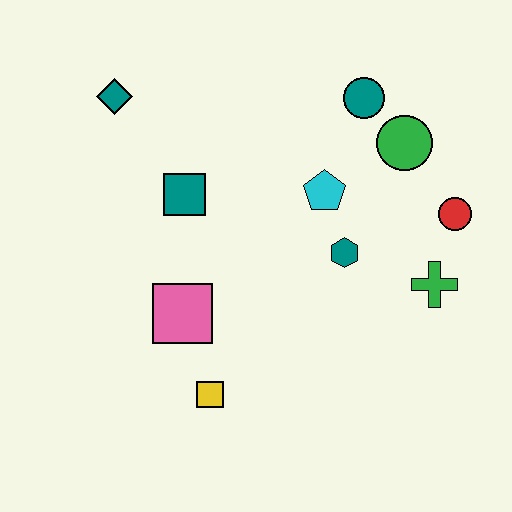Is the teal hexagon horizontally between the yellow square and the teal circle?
Yes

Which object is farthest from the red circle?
The teal diamond is farthest from the red circle.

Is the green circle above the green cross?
Yes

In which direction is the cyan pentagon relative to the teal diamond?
The cyan pentagon is to the right of the teal diamond.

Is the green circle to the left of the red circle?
Yes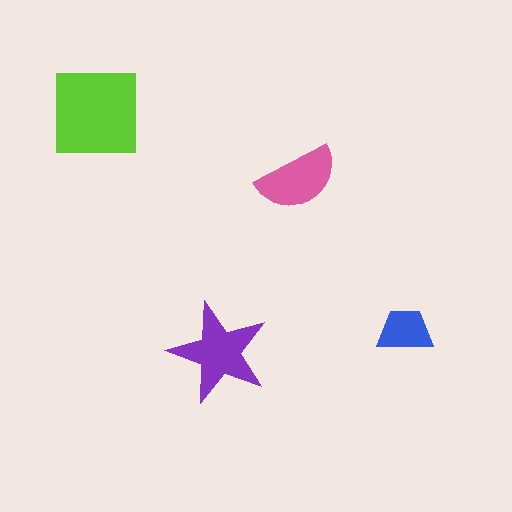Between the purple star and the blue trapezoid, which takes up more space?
The purple star.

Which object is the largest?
The lime square.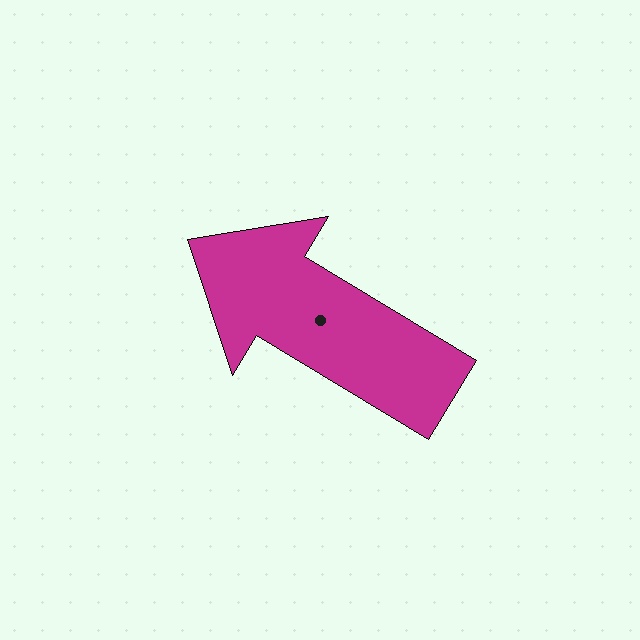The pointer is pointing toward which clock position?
Roughly 10 o'clock.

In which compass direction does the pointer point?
Northwest.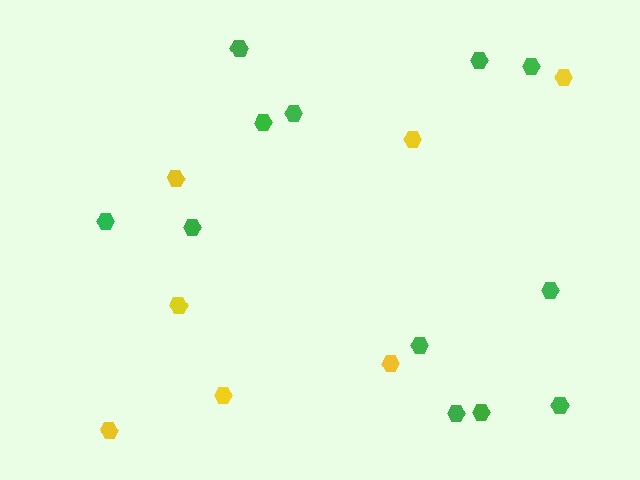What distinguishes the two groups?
There are 2 groups: one group of green hexagons (12) and one group of yellow hexagons (7).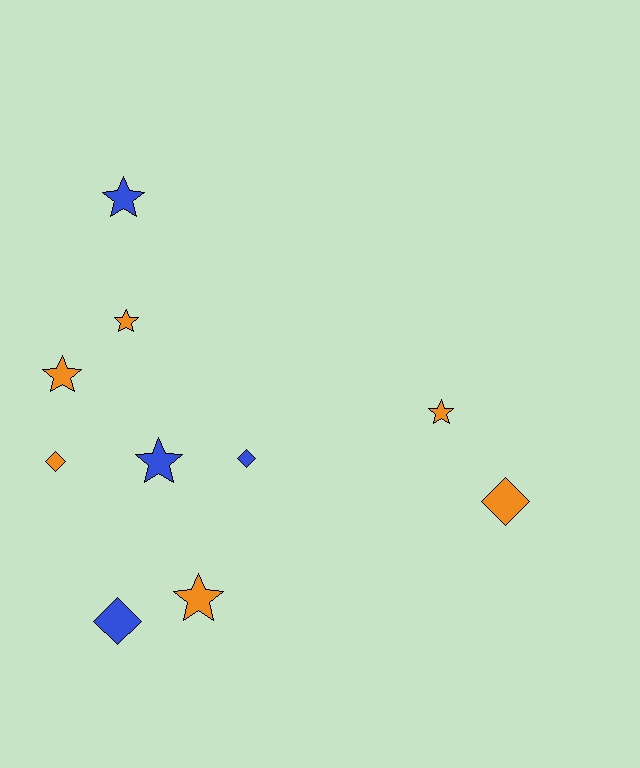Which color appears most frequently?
Orange, with 6 objects.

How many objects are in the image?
There are 10 objects.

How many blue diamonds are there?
There are 2 blue diamonds.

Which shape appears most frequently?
Star, with 6 objects.